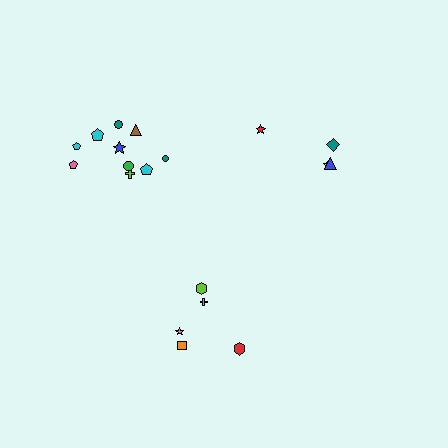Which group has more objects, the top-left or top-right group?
The top-left group.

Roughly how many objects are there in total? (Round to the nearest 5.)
Roughly 20 objects in total.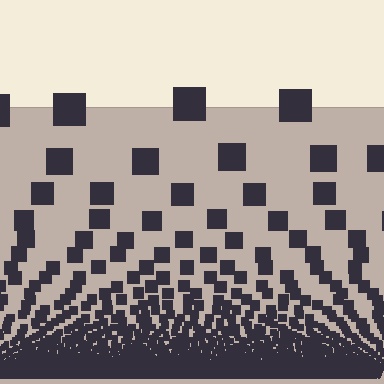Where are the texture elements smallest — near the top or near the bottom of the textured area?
Near the bottom.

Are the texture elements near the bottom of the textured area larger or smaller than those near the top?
Smaller. The gradient is inverted — elements near the bottom are smaller and denser.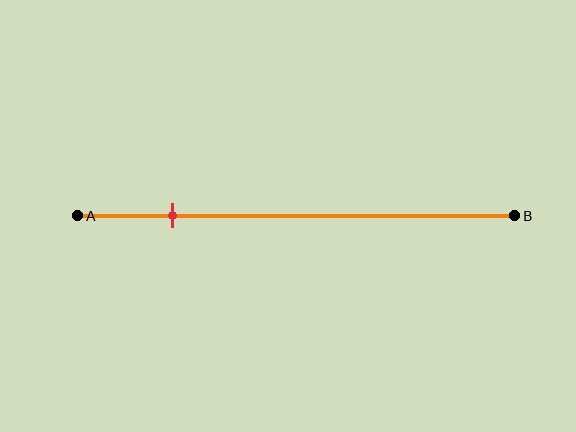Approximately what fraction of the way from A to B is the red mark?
The red mark is approximately 20% of the way from A to B.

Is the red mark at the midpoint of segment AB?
No, the mark is at about 20% from A, not at the 50% midpoint.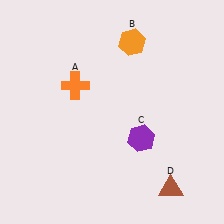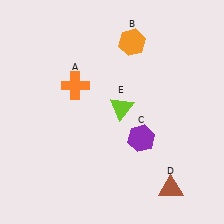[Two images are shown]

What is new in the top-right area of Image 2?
A lime triangle (E) was added in the top-right area of Image 2.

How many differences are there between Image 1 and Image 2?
There is 1 difference between the two images.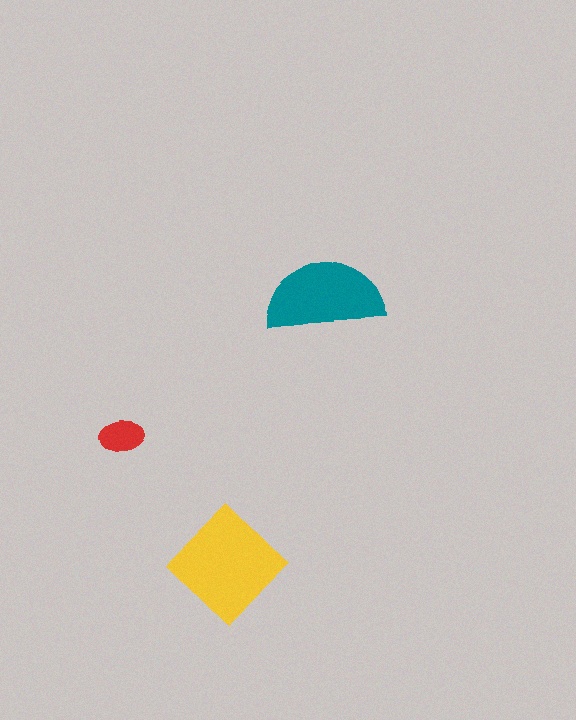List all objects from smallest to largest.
The red ellipse, the teal semicircle, the yellow diamond.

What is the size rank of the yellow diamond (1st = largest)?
1st.